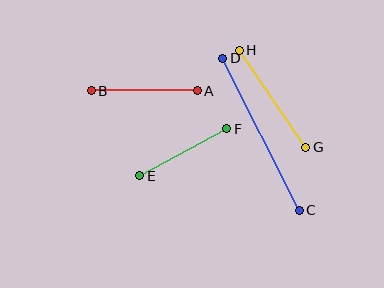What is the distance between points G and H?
The distance is approximately 118 pixels.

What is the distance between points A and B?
The distance is approximately 106 pixels.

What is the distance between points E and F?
The distance is approximately 99 pixels.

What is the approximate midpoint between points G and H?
The midpoint is at approximately (272, 99) pixels.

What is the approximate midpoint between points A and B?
The midpoint is at approximately (144, 91) pixels.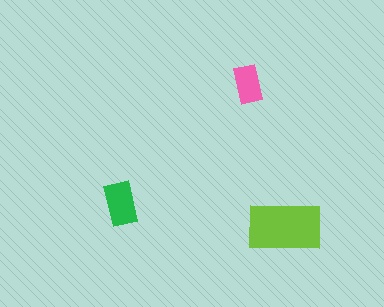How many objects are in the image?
There are 3 objects in the image.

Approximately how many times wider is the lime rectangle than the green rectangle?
About 1.5 times wider.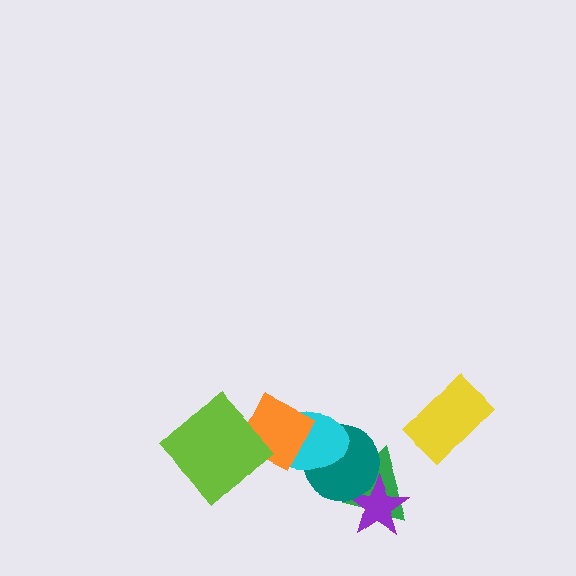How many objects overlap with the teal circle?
3 objects overlap with the teal circle.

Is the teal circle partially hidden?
Yes, it is partially covered by another shape.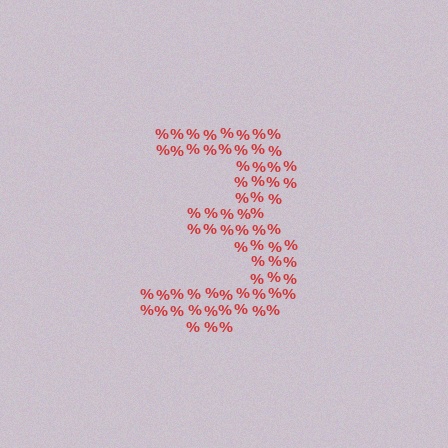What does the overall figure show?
The overall figure shows the digit 3.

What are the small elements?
The small elements are percent signs.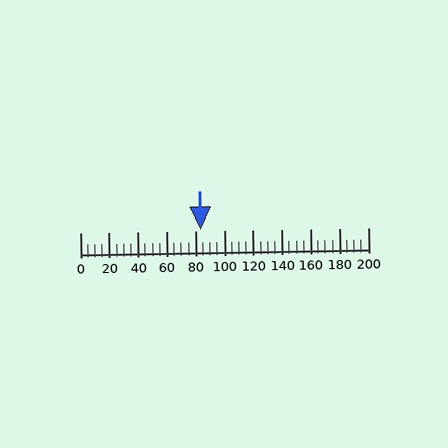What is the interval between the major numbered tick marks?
The major tick marks are spaced 20 units apart.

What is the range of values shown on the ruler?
The ruler shows values from 0 to 200.